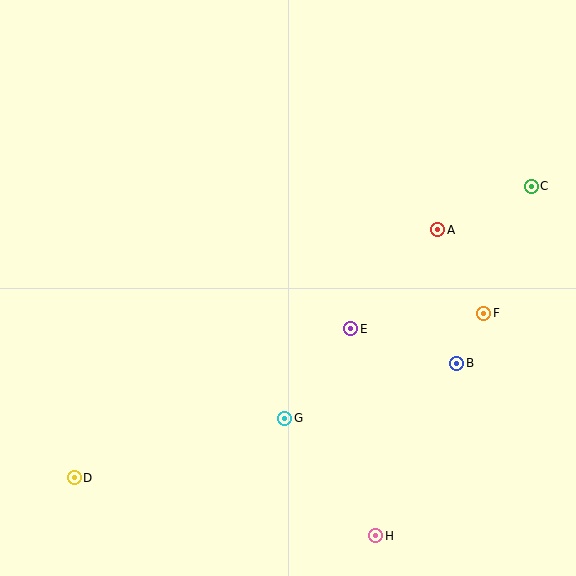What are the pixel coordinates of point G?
Point G is at (285, 418).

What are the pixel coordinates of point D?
Point D is at (74, 478).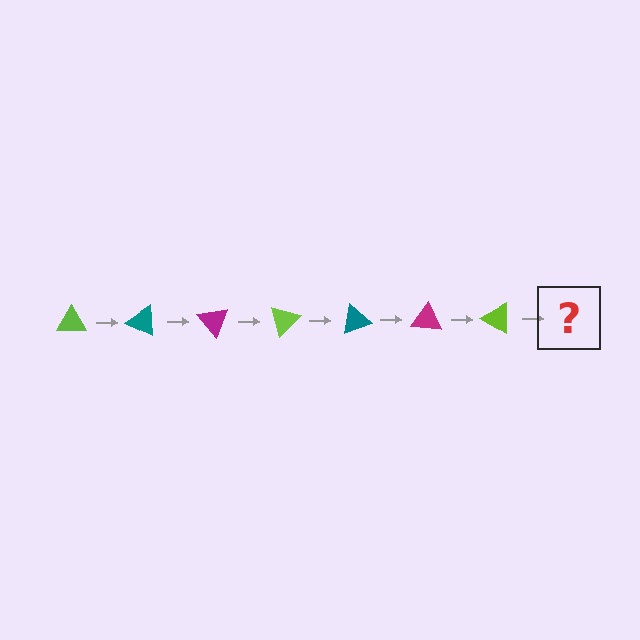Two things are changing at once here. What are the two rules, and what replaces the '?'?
The two rules are that it rotates 25 degrees each step and the color cycles through lime, teal, and magenta. The '?' should be a teal triangle, rotated 175 degrees from the start.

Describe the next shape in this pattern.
It should be a teal triangle, rotated 175 degrees from the start.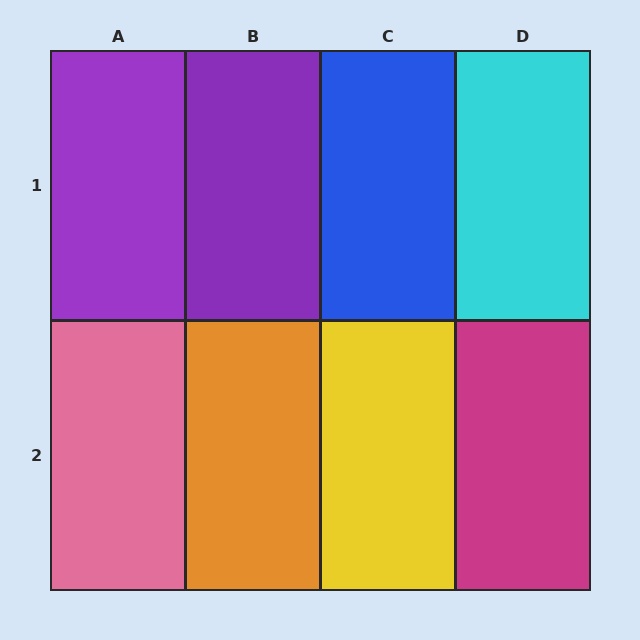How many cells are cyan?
1 cell is cyan.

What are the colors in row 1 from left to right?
Purple, purple, blue, cyan.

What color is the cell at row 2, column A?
Pink.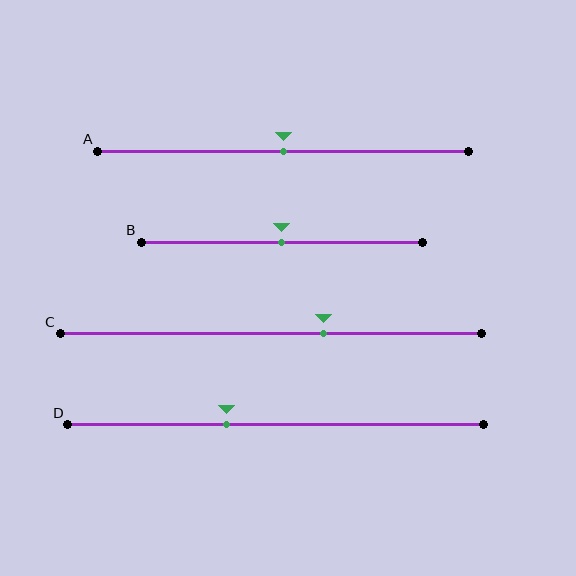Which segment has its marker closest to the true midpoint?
Segment A has its marker closest to the true midpoint.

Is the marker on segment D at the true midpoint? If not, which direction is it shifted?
No, the marker on segment D is shifted to the left by about 12% of the segment length.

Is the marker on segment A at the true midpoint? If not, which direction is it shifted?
Yes, the marker on segment A is at the true midpoint.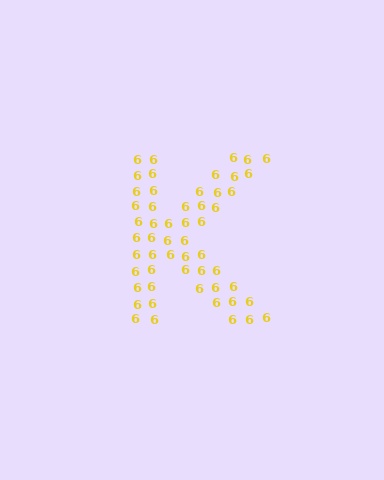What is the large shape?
The large shape is the letter K.